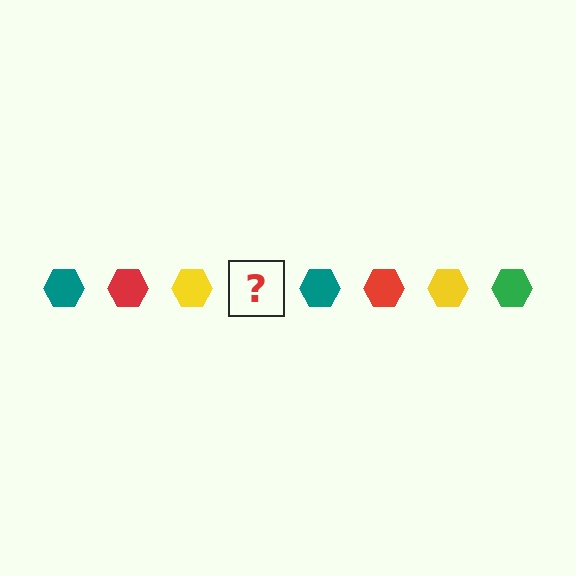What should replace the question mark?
The question mark should be replaced with a green hexagon.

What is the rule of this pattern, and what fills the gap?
The rule is that the pattern cycles through teal, red, yellow, green hexagons. The gap should be filled with a green hexagon.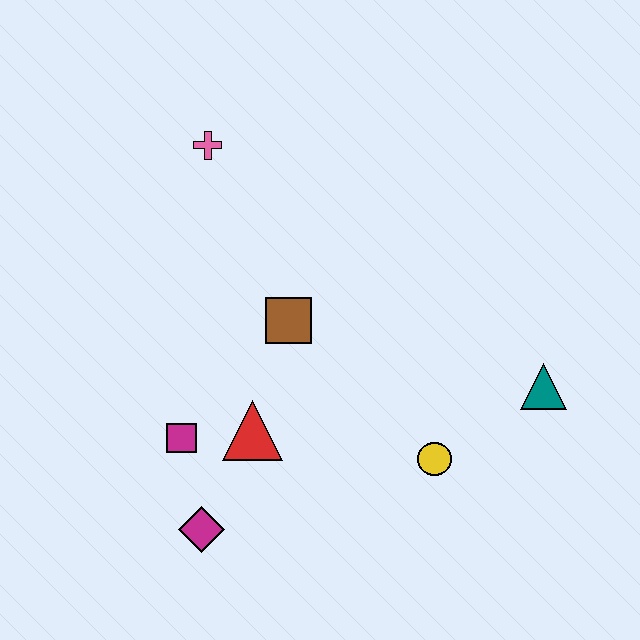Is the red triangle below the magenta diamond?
No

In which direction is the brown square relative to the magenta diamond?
The brown square is above the magenta diamond.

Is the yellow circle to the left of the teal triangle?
Yes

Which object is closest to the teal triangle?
The yellow circle is closest to the teal triangle.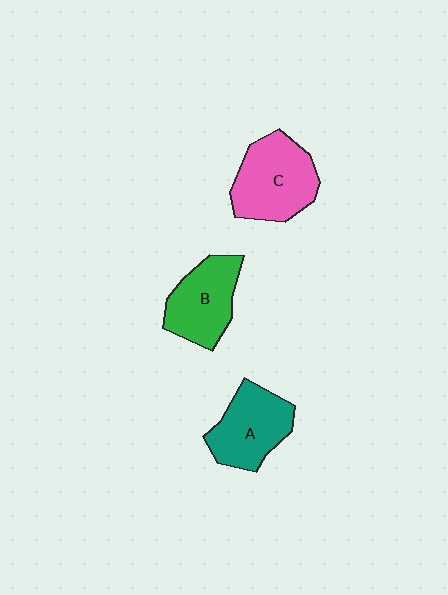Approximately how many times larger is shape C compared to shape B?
Approximately 1.2 times.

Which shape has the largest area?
Shape C (pink).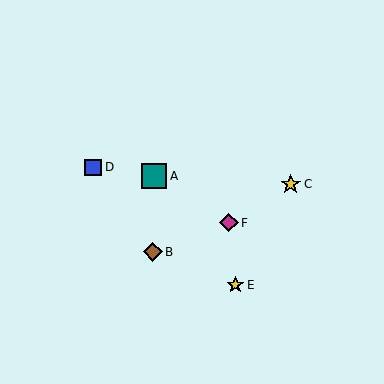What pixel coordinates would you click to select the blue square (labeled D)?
Click at (93, 167) to select the blue square D.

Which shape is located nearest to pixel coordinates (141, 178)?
The teal square (labeled A) at (154, 176) is nearest to that location.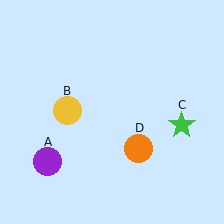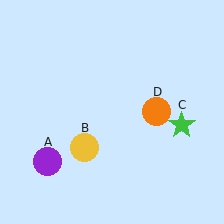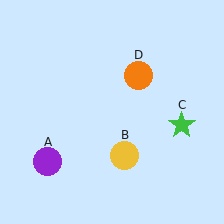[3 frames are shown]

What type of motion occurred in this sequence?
The yellow circle (object B), orange circle (object D) rotated counterclockwise around the center of the scene.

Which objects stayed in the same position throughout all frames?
Purple circle (object A) and green star (object C) remained stationary.